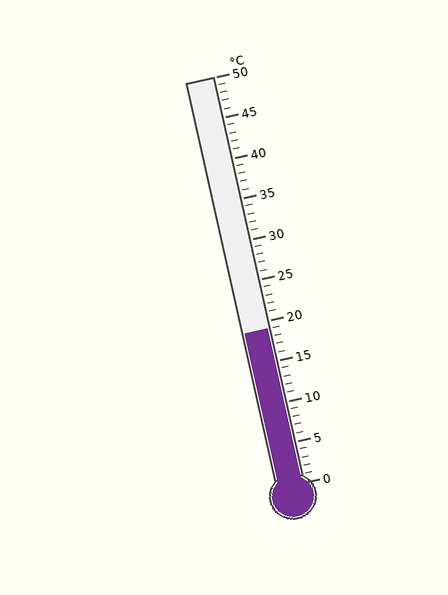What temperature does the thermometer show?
The thermometer shows approximately 19°C.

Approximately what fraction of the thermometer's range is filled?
The thermometer is filled to approximately 40% of its range.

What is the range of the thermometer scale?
The thermometer scale ranges from 0°C to 50°C.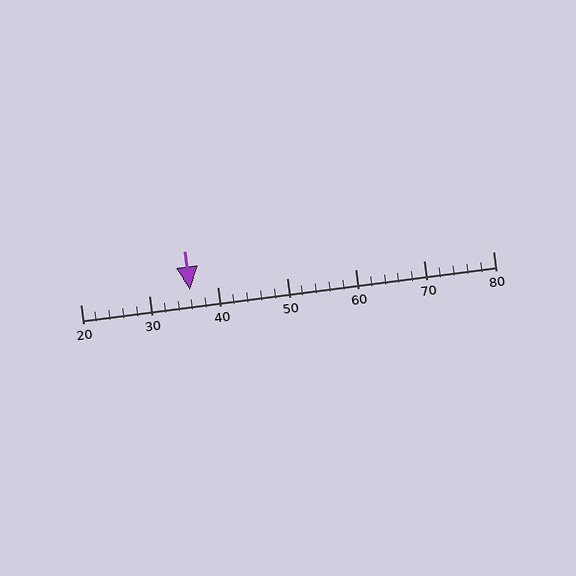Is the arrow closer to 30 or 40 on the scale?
The arrow is closer to 40.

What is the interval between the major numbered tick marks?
The major tick marks are spaced 10 units apart.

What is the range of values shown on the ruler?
The ruler shows values from 20 to 80.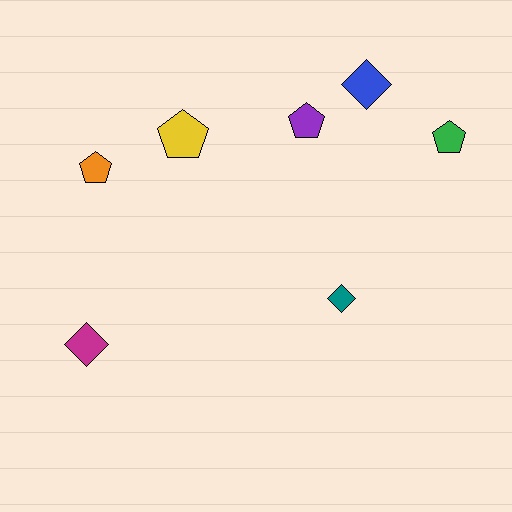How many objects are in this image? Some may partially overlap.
There are 7 objects.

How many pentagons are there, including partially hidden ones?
There are 4 pentagons.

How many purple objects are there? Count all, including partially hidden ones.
There is 1 purple object.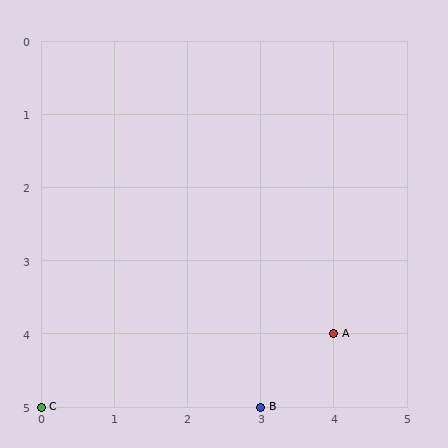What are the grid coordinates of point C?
Point C is at grid coordinates (0, 5).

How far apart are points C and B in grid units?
Points C and B are 3 columns apart.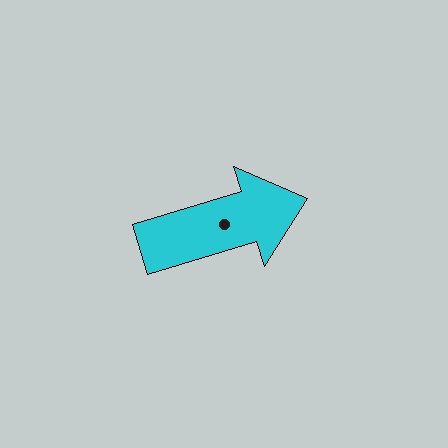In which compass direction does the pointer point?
East.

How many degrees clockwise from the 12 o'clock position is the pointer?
Approximately 73 degrees.